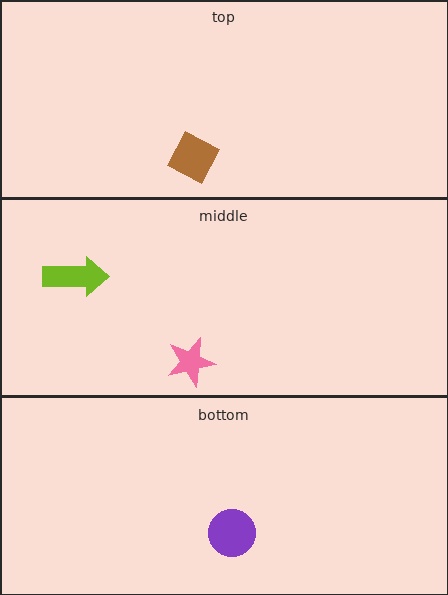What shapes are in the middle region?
The lime arrow, the pink star.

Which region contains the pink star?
The middle region.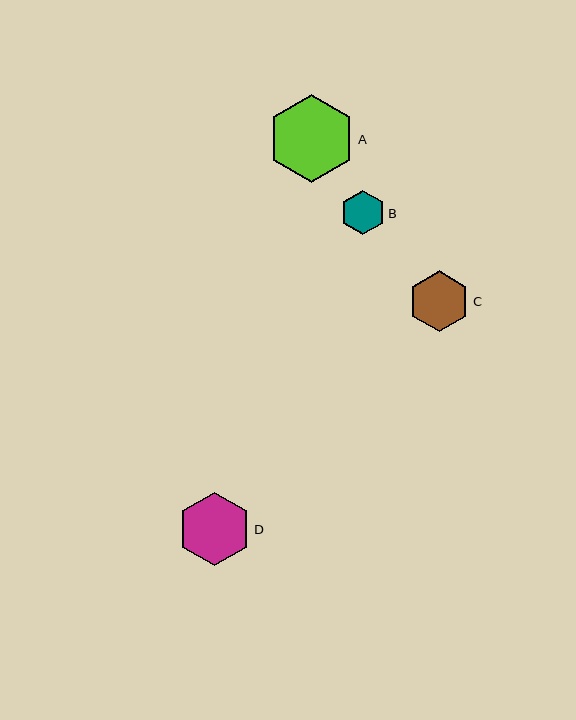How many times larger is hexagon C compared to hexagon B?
Hexagon C is approximately 1.4 times the size of hexagon B.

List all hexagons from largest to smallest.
From largest to smallest: A, D, C, B.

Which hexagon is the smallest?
Hexagon B is the smallest with a size of approximately 44 pixels.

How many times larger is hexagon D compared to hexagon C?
Hexagon D is approximately 1.2 times the size of hexagon C.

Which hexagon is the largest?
Hexagon A is the largest with a size of approximately 88 pixels.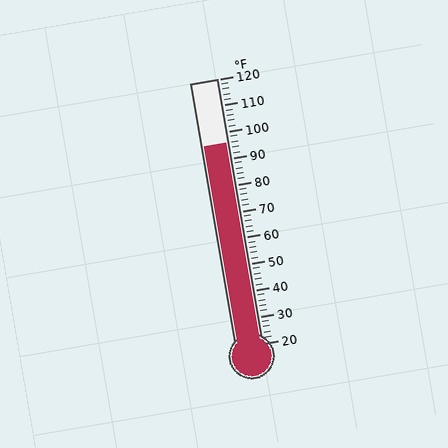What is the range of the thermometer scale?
The thermometer scale ranges from 20°F to 120°F.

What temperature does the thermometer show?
The thermometer shows approximately 96°F.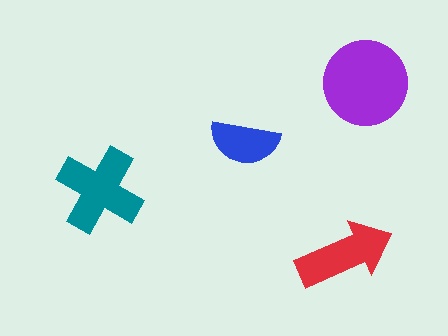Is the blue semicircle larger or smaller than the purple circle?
Smaller.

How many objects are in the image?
There are 4 objects in the image.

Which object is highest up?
The purple circle is topmost.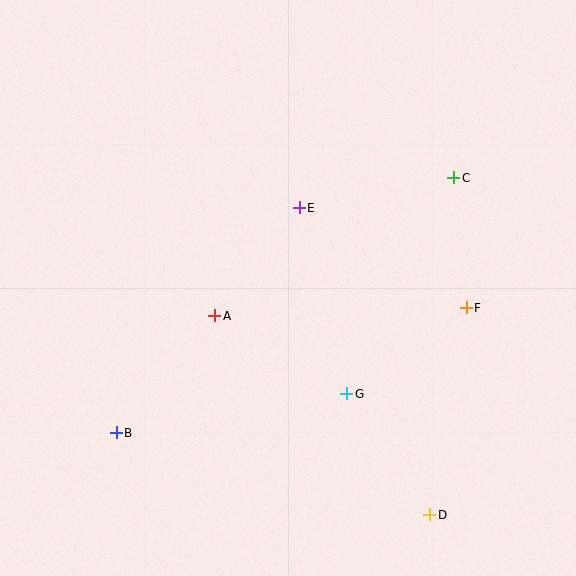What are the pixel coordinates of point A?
Point A is at (215, 316).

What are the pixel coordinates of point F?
Point F is at (466, 308).